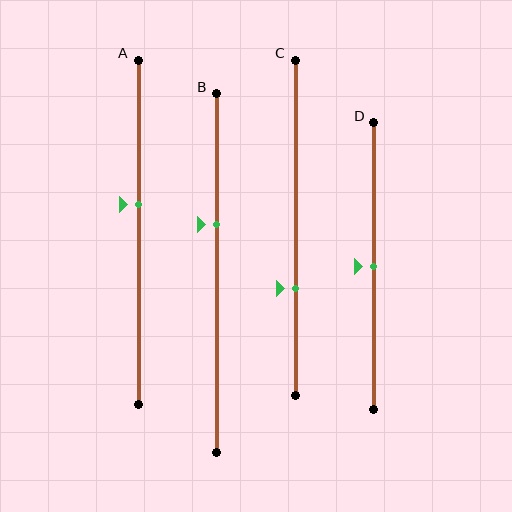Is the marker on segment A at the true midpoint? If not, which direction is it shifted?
No, the marker on segment A is shifted upward by about 8% of the segment length.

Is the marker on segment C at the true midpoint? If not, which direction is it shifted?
No, the marker on segment C is shifted downward by about 18% of the segment length.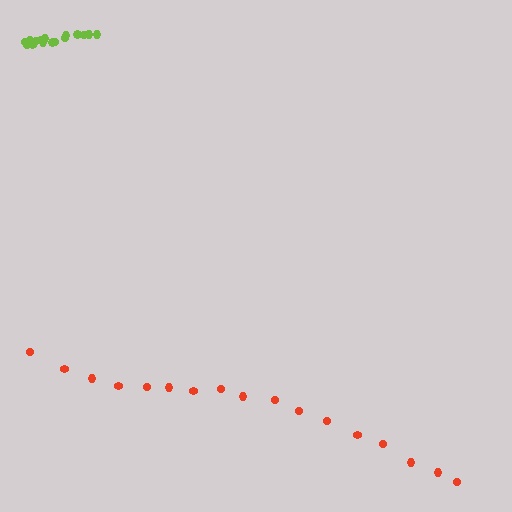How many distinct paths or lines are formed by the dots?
There are 2 distinct paths.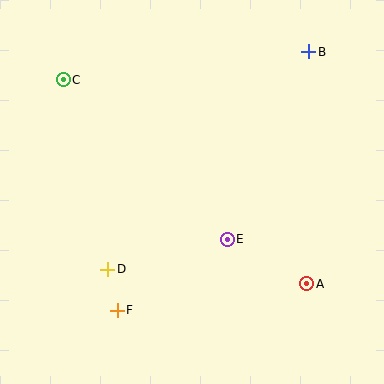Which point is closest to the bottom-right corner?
Point A is closest to the bottom-right corner.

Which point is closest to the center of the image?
Point E at (227, 239) is closest to the center.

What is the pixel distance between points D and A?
The distance between D and A is 199 pixels.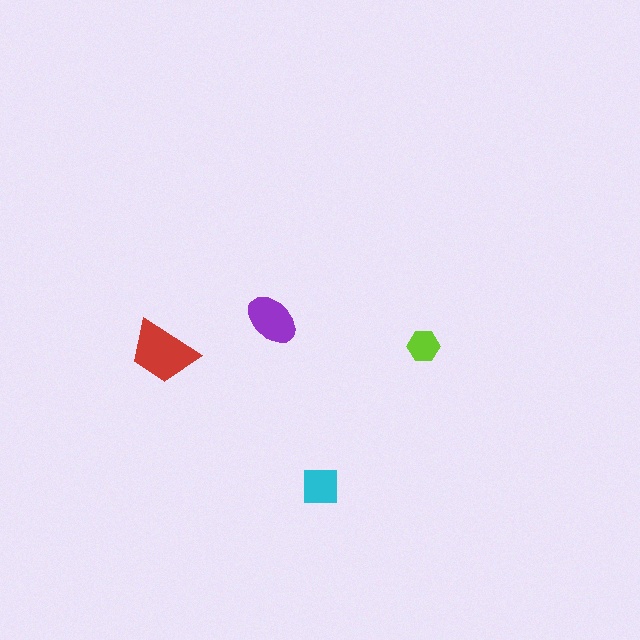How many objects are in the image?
There are 4 objects in the image.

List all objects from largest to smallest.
The red trapezoid, the purple ellipse, the cyan square, the lime hexagon.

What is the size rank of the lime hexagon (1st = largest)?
4th.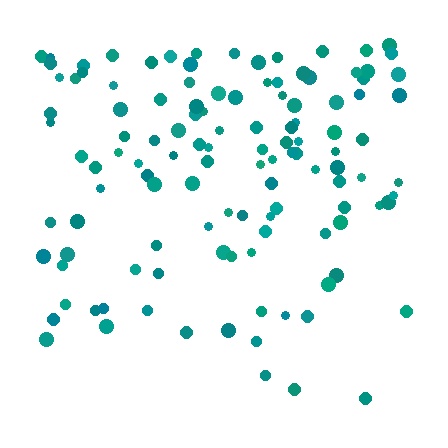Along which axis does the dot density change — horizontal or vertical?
Vertical.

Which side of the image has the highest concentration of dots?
The top.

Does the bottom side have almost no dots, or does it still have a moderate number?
Still a moderate number, just noticeably fewer than the top.